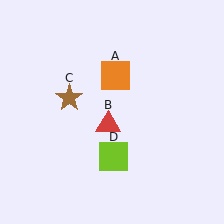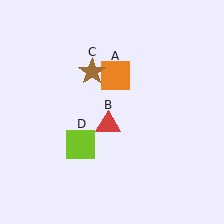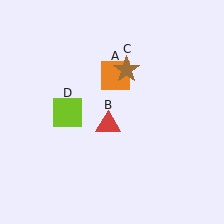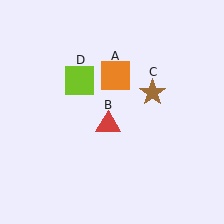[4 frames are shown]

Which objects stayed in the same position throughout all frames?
Orange square (object A) and red triangle (object B) remained stationary.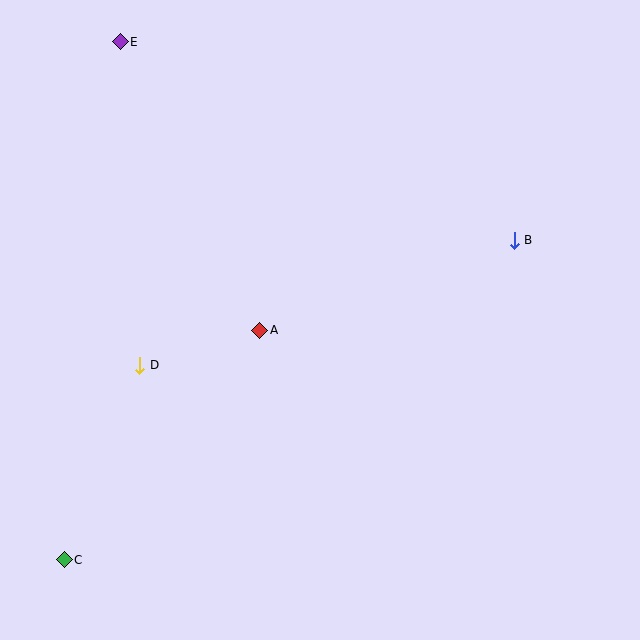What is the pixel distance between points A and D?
The distance between A and D is 125 pixels.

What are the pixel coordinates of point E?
Point E is at (120, 42).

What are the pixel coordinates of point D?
Point D is at (140, 365).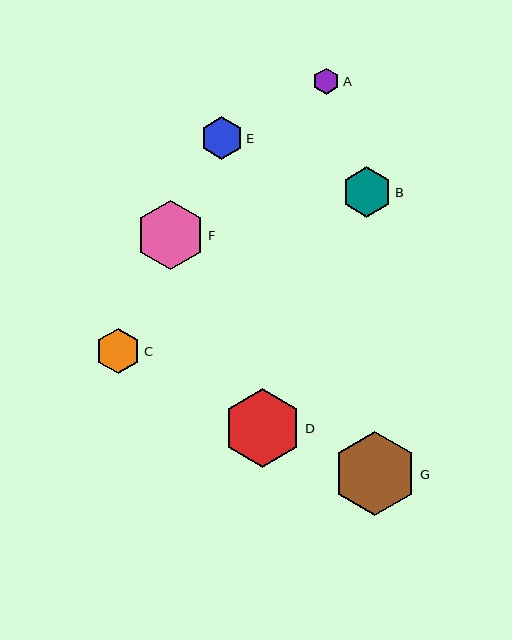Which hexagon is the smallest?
Hexagon A is the smallest with a size of approximately 26 pixels.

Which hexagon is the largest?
Hexagon G is the largest with a size of approximately 84 pixels.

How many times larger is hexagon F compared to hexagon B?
Hexagon F is approximately 1.4 times the size of hexagon B.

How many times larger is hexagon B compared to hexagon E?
Hexagon B is approximately 1.2 times the size of hexagon E.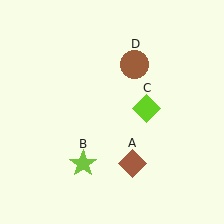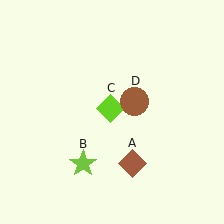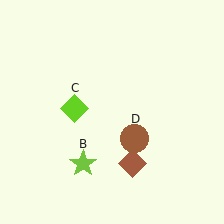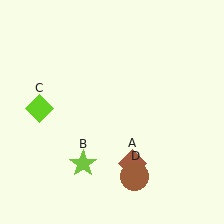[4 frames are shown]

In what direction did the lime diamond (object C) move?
The lime diamond (object C) moved left.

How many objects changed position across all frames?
2 objects changed position: lime diamond (object C), brown circle (object D).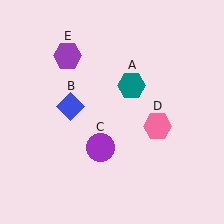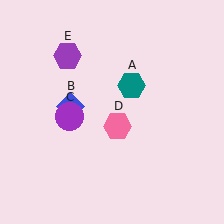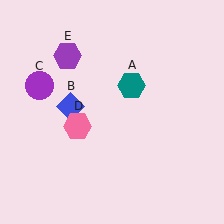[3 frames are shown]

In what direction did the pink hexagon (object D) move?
The pink hexagon (object D) moved left.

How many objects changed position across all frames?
2 objects changed position: purple circle (object C), pink hexagon (object D).